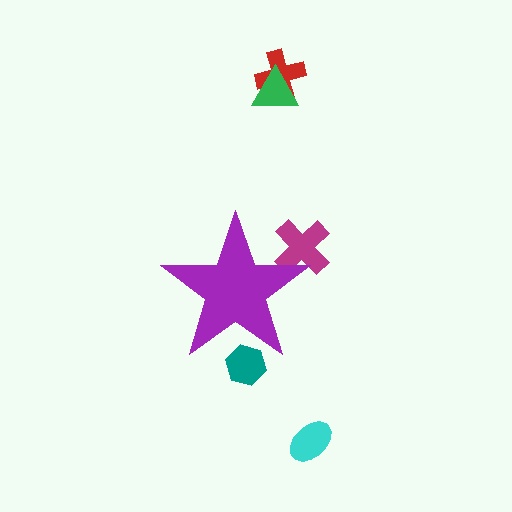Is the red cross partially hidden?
No, the red cross is fully visible.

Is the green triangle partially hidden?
No, the green triangle is fully visible.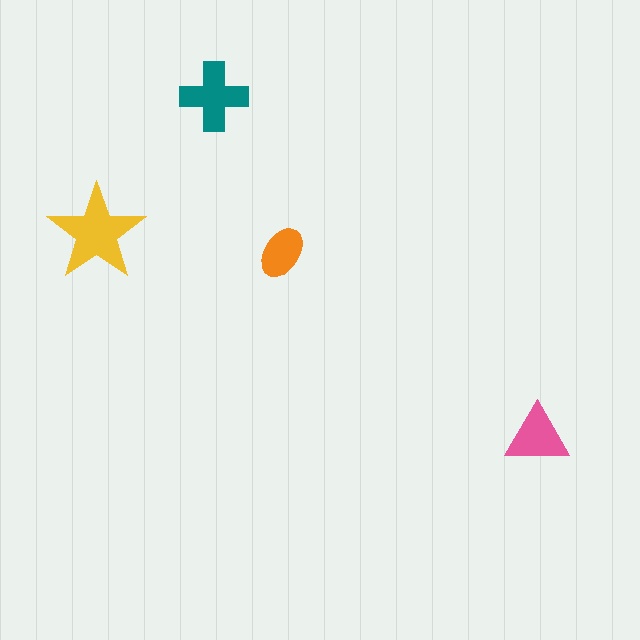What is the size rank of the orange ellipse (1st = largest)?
4th.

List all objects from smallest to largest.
The orange ellipse, the pink triangle, the teal cross, the yellow star.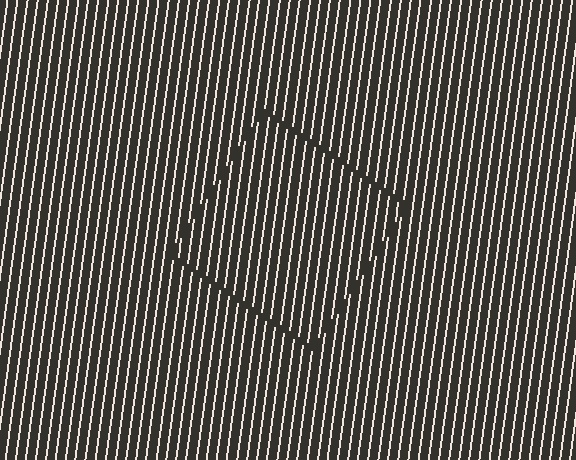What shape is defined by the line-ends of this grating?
An illusory square. The interior of the shape contains the same grating, shifted by half a period — the contour is defined by the phase discontinuity where line-ends from the inner and outer gratings abut.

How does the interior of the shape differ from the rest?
The interior of the shape contains the same grating, shifted by half a period — the contour is defined by the phase discontinuity where line-ends from the inner and outer gratings abut.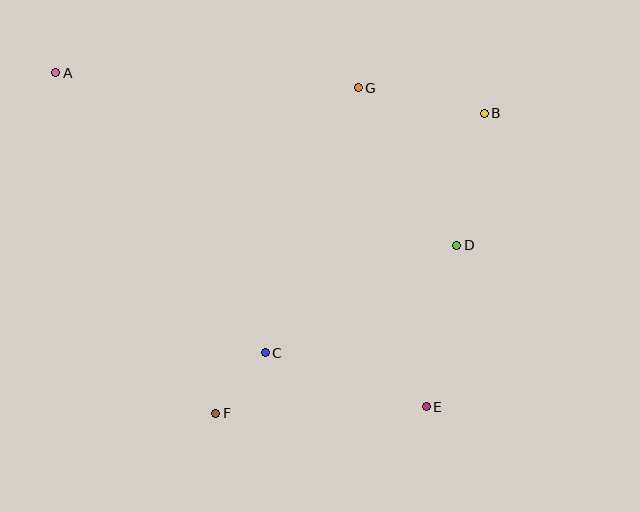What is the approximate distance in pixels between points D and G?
The distance between D and G is approximately 186 pixels.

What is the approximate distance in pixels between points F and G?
The distance between F and G is approximately 355 pixels.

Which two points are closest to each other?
Points C and F are closest to each other.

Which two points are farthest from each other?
Points A and E are farthest from each other.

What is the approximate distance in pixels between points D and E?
The distance between D and E is approximately 164 pixels.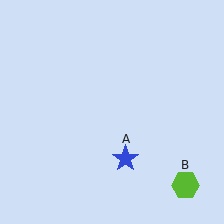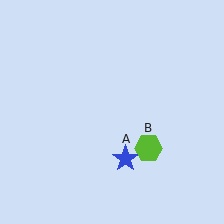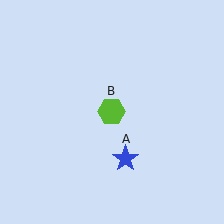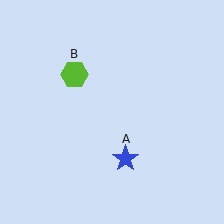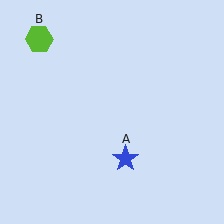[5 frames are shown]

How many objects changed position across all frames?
1 object changed position: lime hexagon (object B).